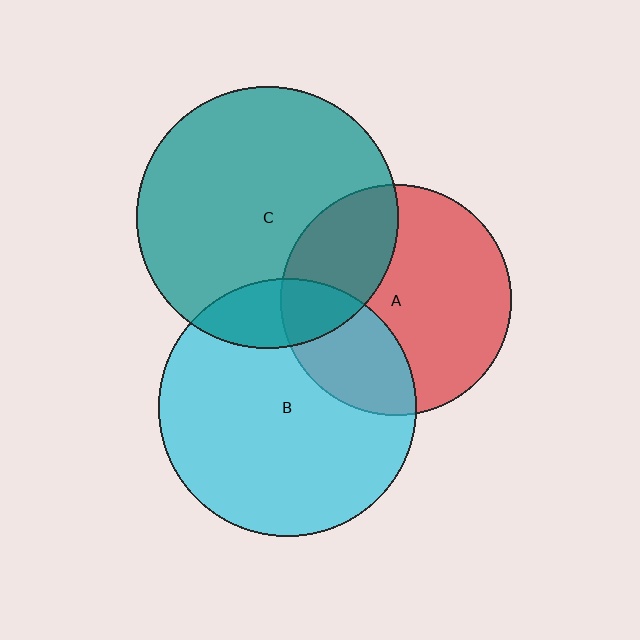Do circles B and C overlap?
Yes.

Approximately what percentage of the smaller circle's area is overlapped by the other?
Approximately 15%.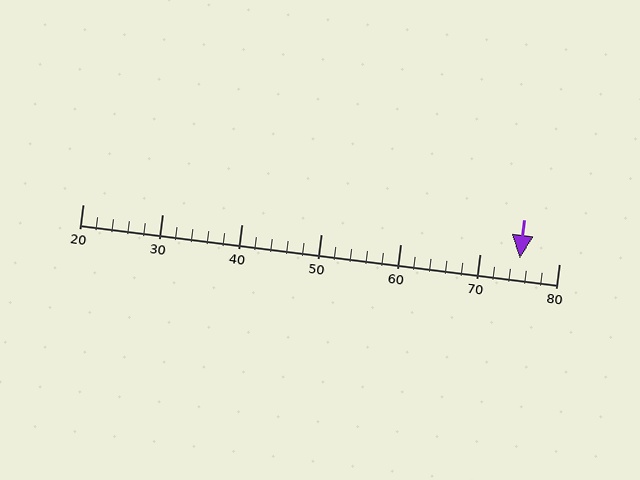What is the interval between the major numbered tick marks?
The major tick marks are spaced 10 units apart.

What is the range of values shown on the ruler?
The ruler shows values from 20 to 80.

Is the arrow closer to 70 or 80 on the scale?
The arrow is closer to 80.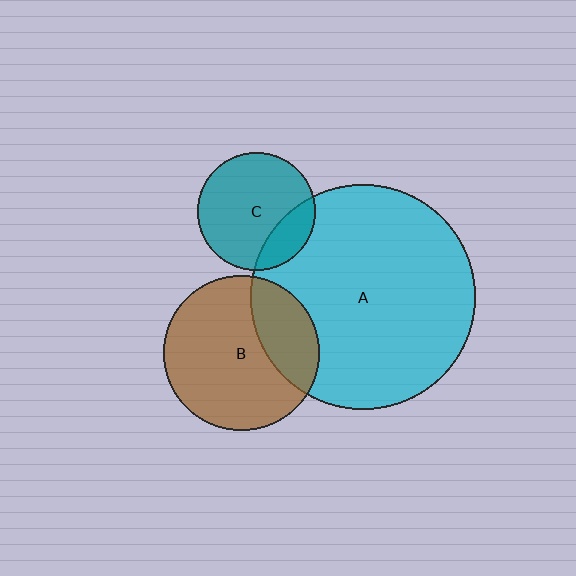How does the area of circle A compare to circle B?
Approximately 2.1 times.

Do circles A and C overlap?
Yes.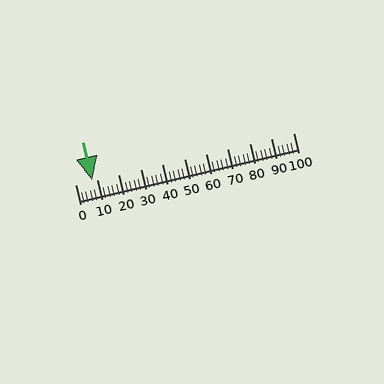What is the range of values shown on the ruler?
The ruler shows values from 0 to 100.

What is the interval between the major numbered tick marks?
The major tick marks are spaced 10 units apart.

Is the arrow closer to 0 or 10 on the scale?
The arrow is closer to 10.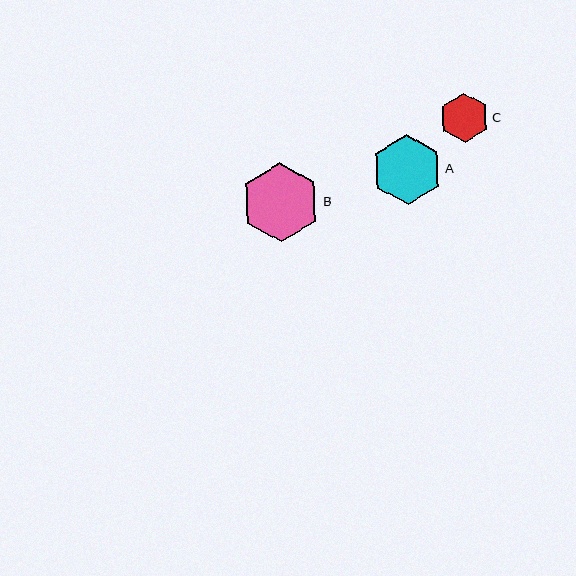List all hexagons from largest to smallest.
From largest to smallest: B, A, C.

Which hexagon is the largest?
Hexagon B is the largest with a size of approximately 79 pixels.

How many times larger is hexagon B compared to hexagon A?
Hexagon B is approximately 1.1 times the size of hexagon A.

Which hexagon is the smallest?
Hexagon C is the smallest with a size of approximately 50 pixels.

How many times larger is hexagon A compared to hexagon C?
Hexagon A is approximately 1.4 times the size of hexagon C.